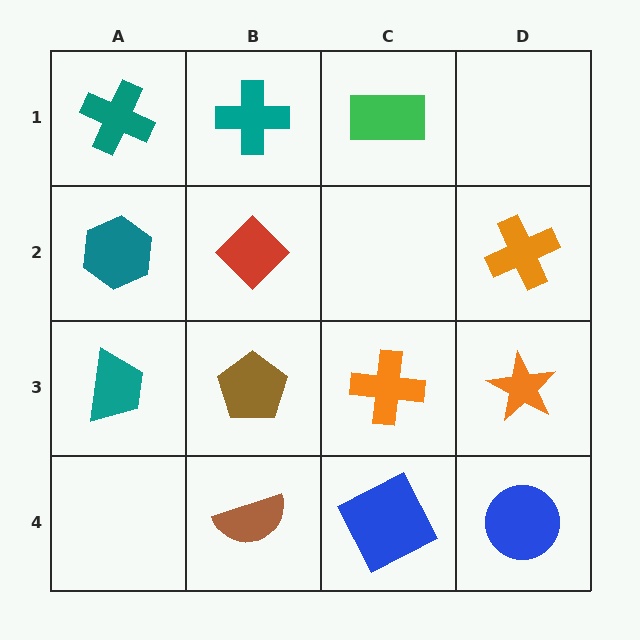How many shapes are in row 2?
3 shapes.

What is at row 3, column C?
An orange cross.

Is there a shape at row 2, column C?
No, that cell is empty.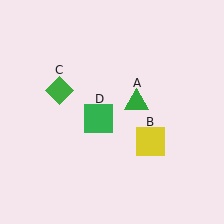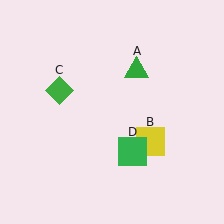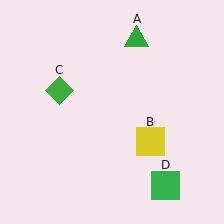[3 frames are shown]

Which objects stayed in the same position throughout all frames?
Yellow square (object B) and green diamond (object C) remained stationary.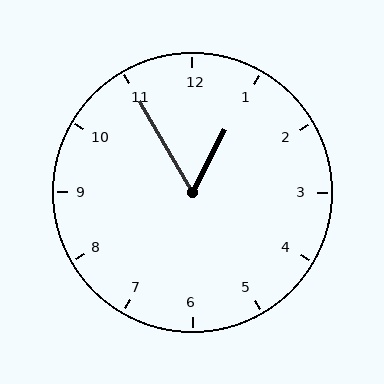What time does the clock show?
12:55.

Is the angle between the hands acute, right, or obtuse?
It is acute.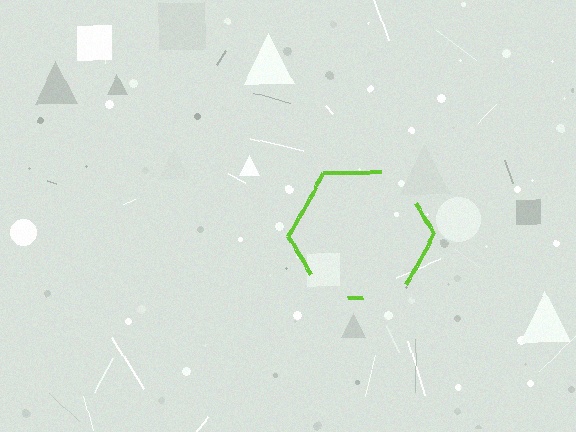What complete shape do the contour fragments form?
The contour fragments form a hexagon.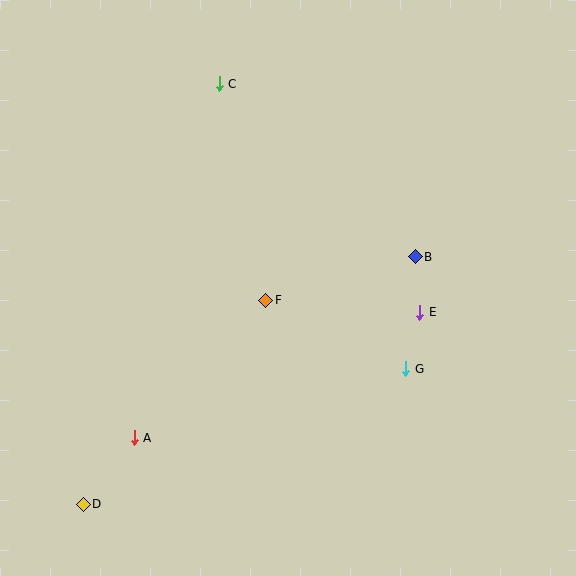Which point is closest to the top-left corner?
Point C is closest to the top-left corner.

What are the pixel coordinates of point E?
Point E is at (420, 312).